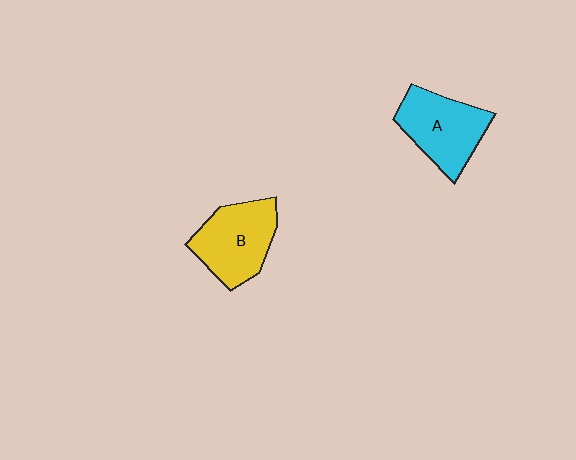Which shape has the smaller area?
Shape A (cyan).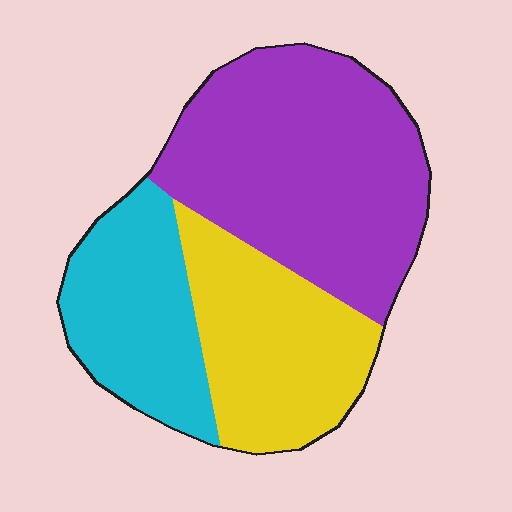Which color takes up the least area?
Cyan, at roughly 25%.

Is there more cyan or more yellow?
Yellow.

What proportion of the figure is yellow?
Yellow covers around 30% of the figure.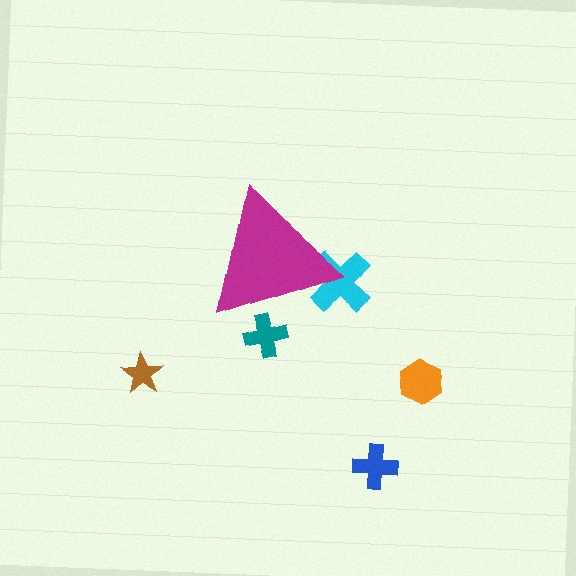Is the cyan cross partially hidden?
Yes, the cyan cross is partially hidden behind the magenta triangle.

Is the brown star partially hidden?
No, the brown star is fully visible.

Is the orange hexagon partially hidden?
No, the orange hexagon is fully visible.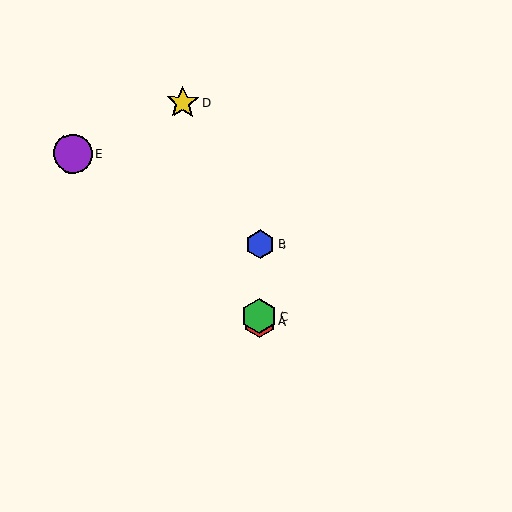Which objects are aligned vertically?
Objects A, B, C are aligned vertically.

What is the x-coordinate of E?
Object E is at x≈73.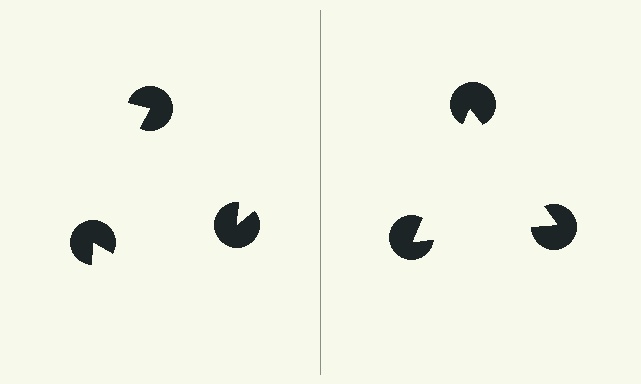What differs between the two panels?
The pac-man discs are positioned identically on both sides; only the wedge orientations differ. On the right they align to a triangle; on the left they are misaligned.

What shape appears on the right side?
An illusory triangle.